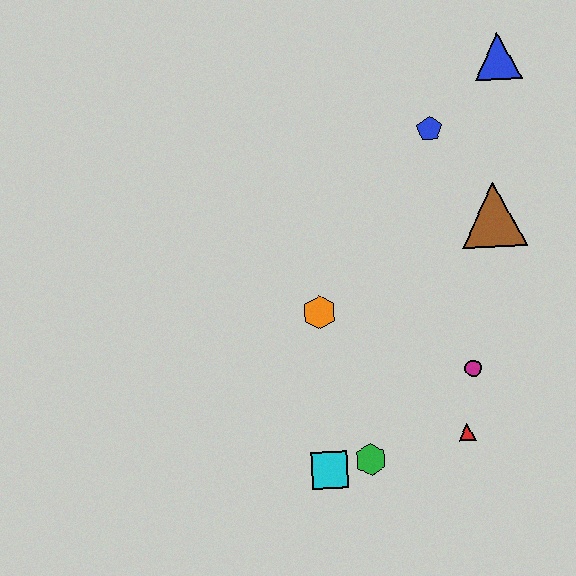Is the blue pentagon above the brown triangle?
Yes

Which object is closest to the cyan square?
The green hexagon is closest to the cyan square.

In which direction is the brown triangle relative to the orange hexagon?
The brown triangle is to the right of the orange hexagon.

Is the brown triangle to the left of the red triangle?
No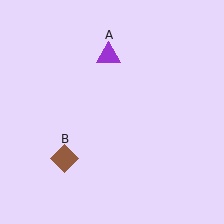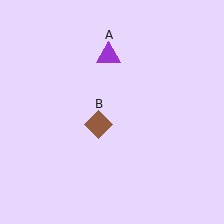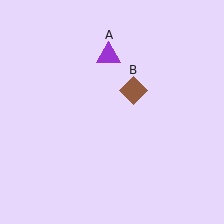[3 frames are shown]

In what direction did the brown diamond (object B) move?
The brown diamond (object B) moved up and to the right.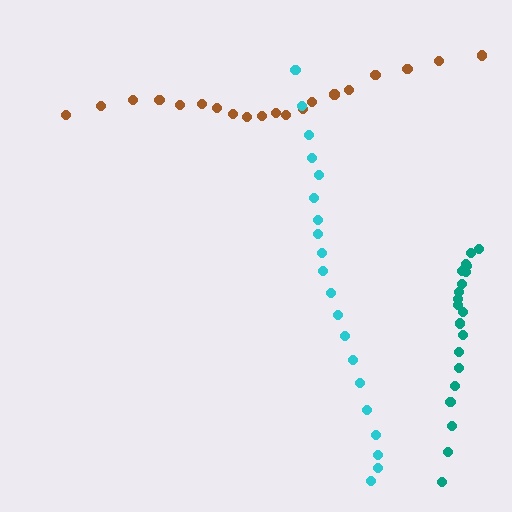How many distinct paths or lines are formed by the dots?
There are 3 distinct paths.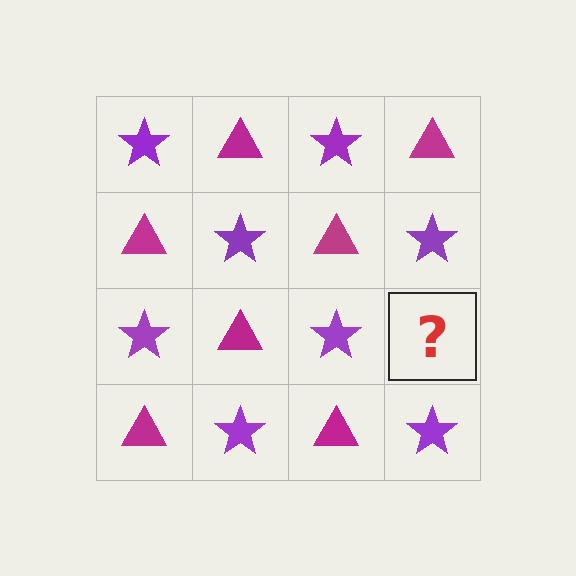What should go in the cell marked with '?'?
The missing cell should contain a magenta triangle.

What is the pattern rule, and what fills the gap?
The rule is that it alternates purple star and magenta triangle in a checkerboard pattern. The gap should be filled with a magenta triangle.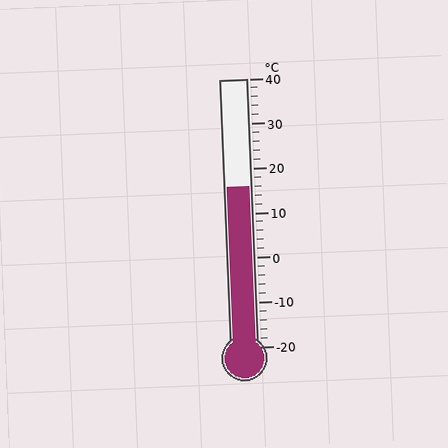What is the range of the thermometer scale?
The thermometer scale ranges from -20°C to 40°C.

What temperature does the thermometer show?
The thermometer shows approximately 16°C.